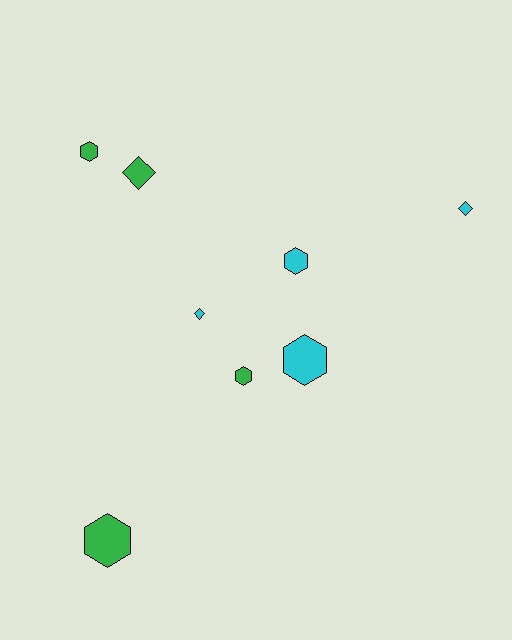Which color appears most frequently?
Cyan, with 4 objects.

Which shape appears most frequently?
Hexagon, with 5 objects.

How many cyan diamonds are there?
There are 2 cyan diamonds.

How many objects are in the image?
There are 8 objects.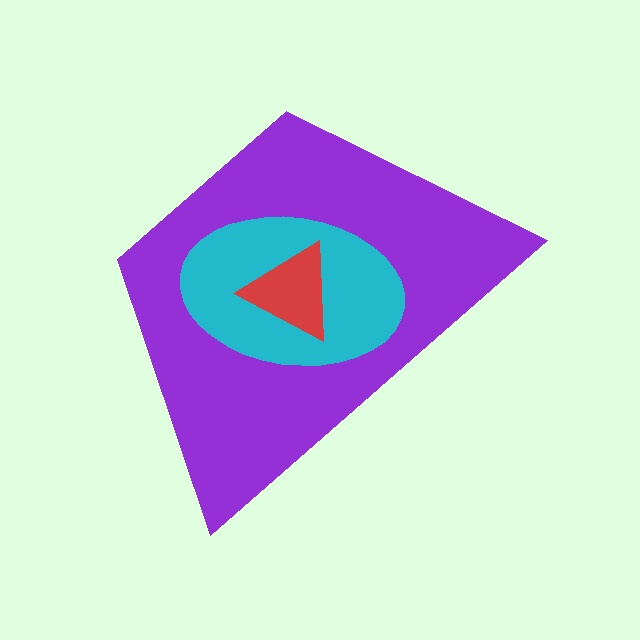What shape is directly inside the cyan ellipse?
The red triangle.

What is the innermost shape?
The red triangle.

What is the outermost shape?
The purple trapezoid.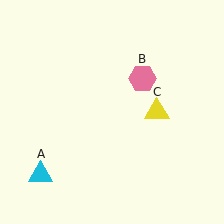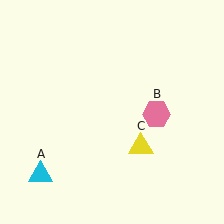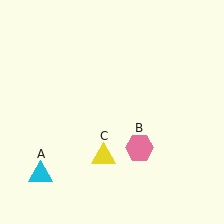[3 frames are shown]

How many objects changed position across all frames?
2 objects changed position: pink hexagon (object B), yellow triangle (object C).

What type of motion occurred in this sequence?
The pink hexagon (object B), yellow triangle (object C) rotated clockwise around the center of the scene.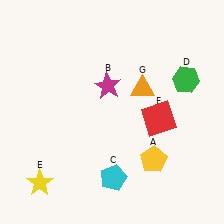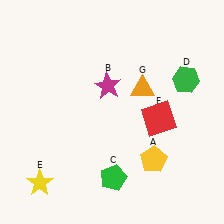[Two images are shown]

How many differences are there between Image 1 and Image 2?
There is 1 difference between the two images.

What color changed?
The pentagon (C) changed from cyan in Image 1 to green in Image 2.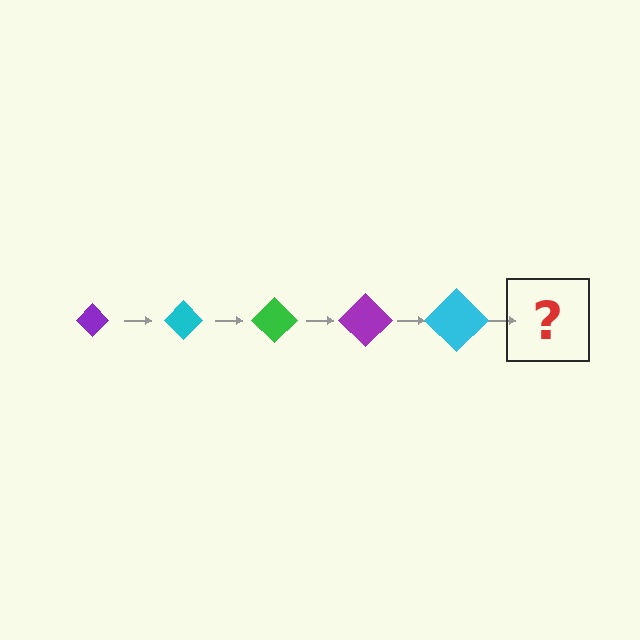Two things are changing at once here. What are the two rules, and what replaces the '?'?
The two rules are that the diamond grows larger each step and the color cycles through purple, cyan, and green. The '?' should be a green diamond, larger than the previous one.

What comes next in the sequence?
The next element should be a green diamond, larger than the previous one.